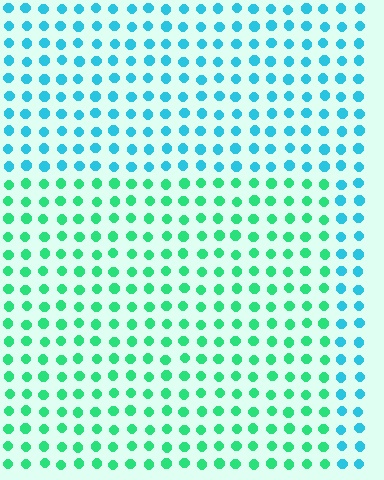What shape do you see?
I see a rectangle.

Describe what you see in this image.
The image is filled with small cyan elements in a uniform arrangement. A rectangle-shaped region is visible where the elements are tinted to a slightly different hue, forming a subtle color boundary.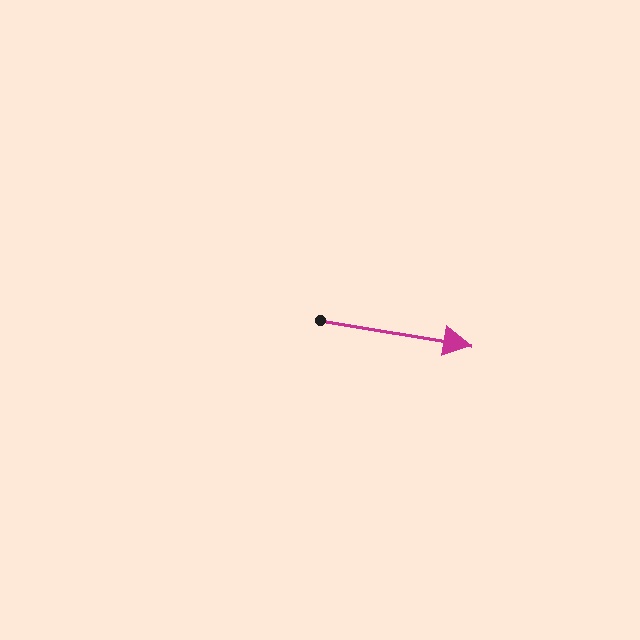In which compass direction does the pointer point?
East.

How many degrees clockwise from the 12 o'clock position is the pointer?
Approximately 99 degrees.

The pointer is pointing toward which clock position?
Roughly 3 o'clock.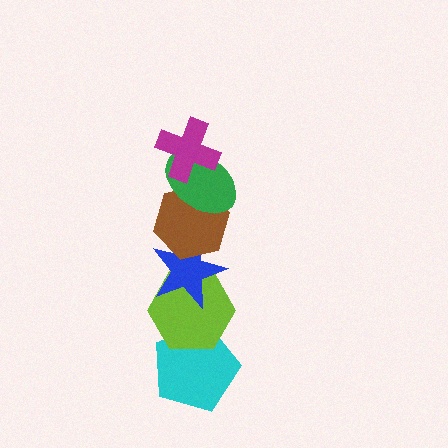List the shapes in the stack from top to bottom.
From top to bottom: the magenta cross, the green ellipse, the brown hexagon, the blue star, the lime hexagon, the cyan pentagon.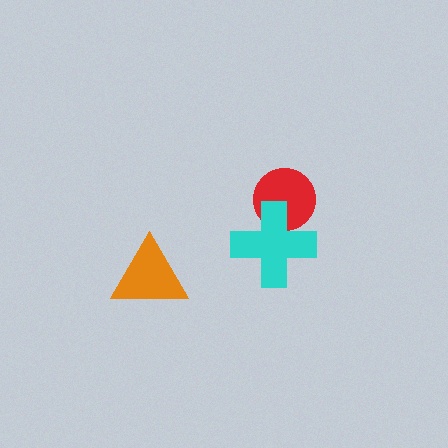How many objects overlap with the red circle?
1 object overlaps with the red circle.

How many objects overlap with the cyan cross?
1 object overlaps with the cyan cross.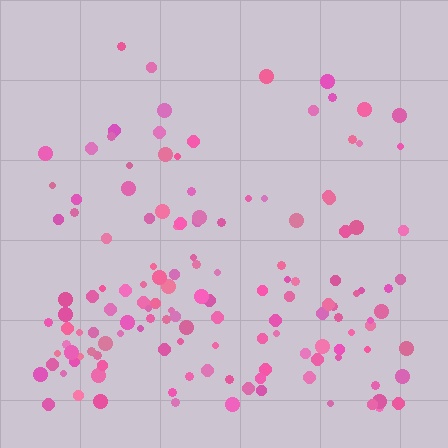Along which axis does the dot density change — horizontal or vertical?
Vertical.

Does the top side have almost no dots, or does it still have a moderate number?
Still a moderate number, just noticeably fewer than the bottom.